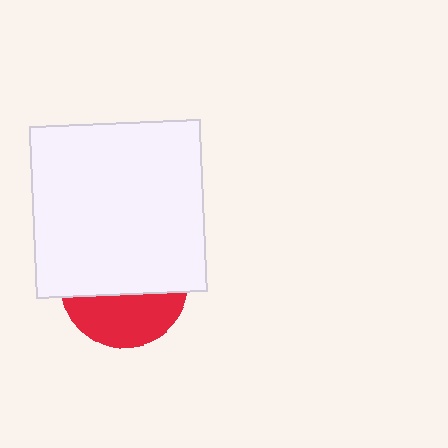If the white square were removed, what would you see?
You would see the complete red circle.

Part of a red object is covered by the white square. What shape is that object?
It is a circle.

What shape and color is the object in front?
The object in front is a white square.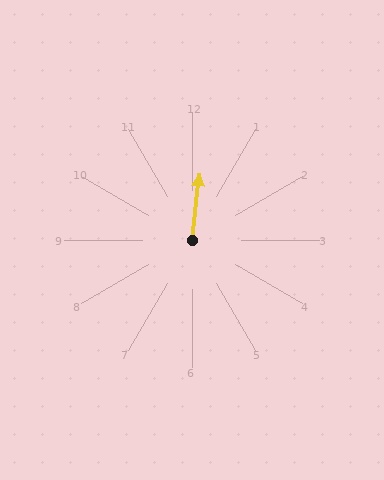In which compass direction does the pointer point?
North.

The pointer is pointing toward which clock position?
Roughly 12 o'clock.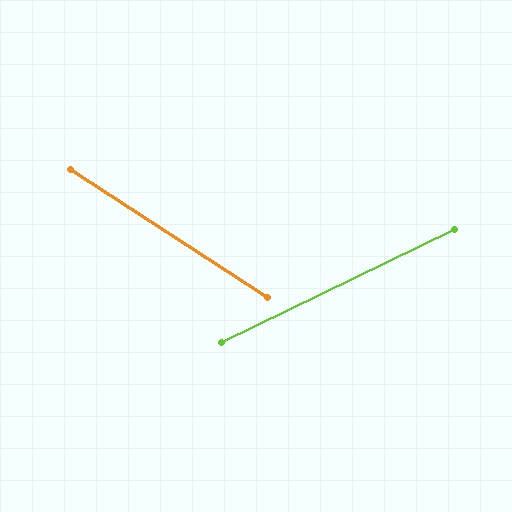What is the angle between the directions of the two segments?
Approximately 59 degrees.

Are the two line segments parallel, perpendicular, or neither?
Neither parallel nor perpendicular — they differ by about 59°.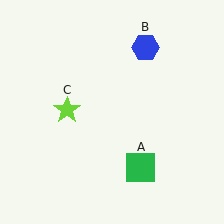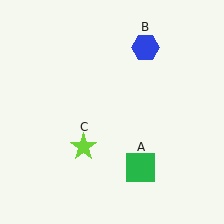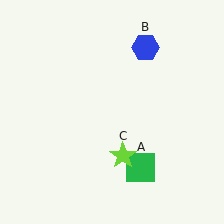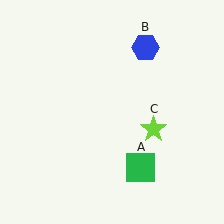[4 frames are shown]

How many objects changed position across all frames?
1 object changed position: lime star (object C).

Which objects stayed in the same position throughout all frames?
Green square (object A) and blue hexagon (object B) remained stationary.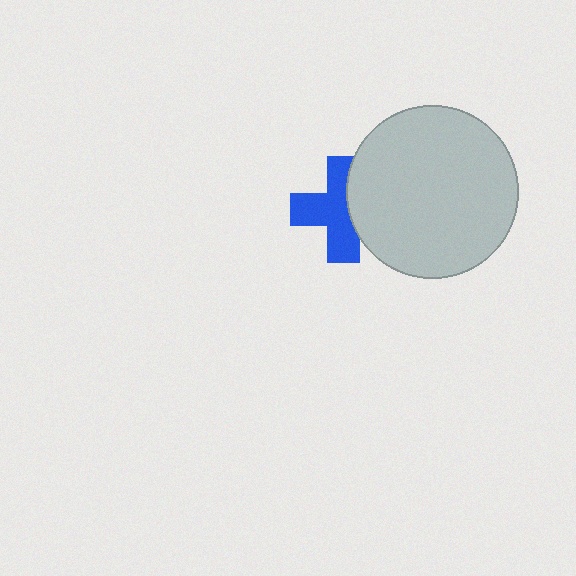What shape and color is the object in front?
The object in front is a light gray circle.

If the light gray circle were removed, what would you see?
You would see the complete blue cross.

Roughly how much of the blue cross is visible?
Most of it is visible (roughly 65%).